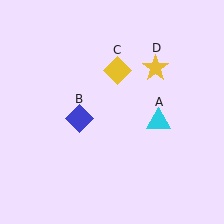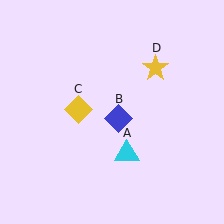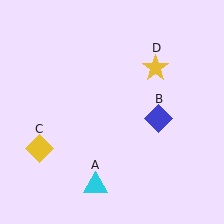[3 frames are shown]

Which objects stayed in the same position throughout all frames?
Yellow star (object D) remained stationary.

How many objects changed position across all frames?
3 objects changed position: cyan triangle (object A), blue diamond (object B), yellow diamond (object C).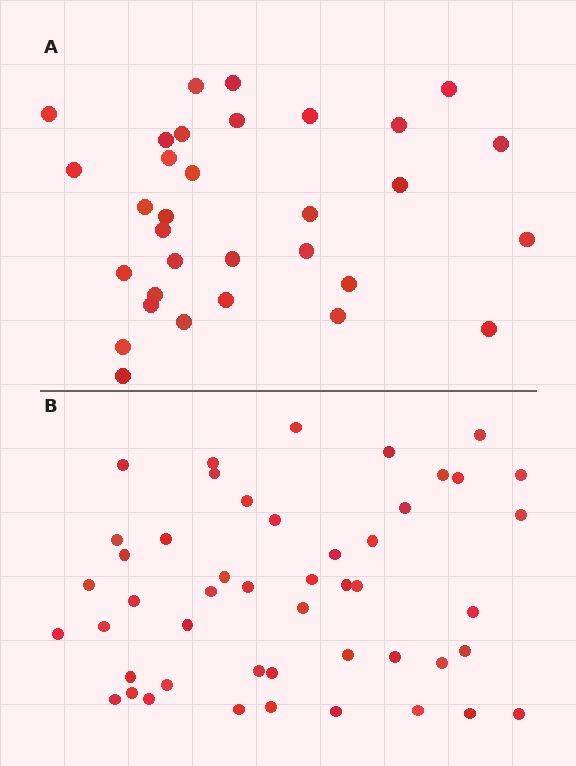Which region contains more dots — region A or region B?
Region B (the bottom region) has more dots.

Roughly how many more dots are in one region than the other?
Region B has approximately 15 more dots than region A.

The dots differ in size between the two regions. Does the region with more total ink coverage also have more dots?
No. Region A has more total ink coverage because its dots are larger, but region B actually contains more individual dots. Total area can be misleading — the number of items is what matters here.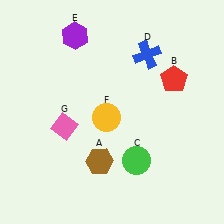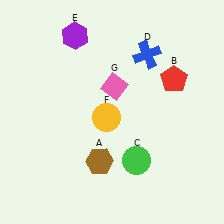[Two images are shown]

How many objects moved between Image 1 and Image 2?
1 object moved between the two images.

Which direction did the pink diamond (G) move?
The pink diamond (G) moved right.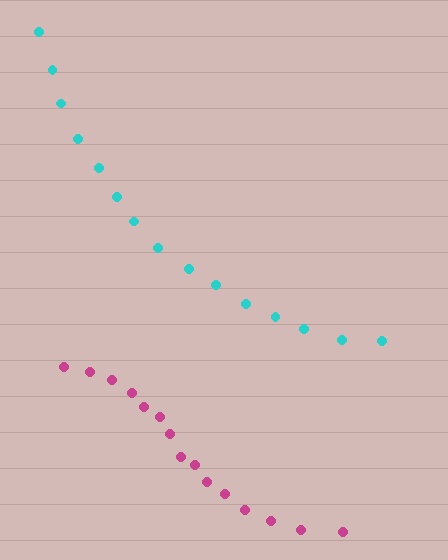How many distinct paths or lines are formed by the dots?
There are 2 distinct paths.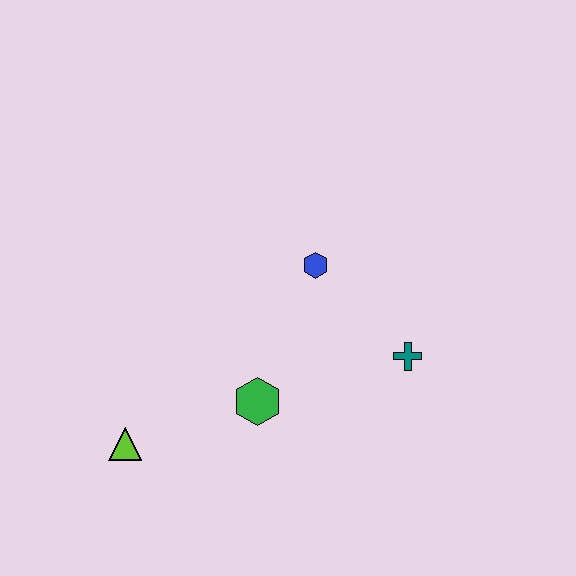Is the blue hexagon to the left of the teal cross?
Yes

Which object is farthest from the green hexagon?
The teal cross is farthest from the green hexagon.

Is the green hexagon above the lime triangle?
Yes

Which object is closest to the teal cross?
The blue hexagon is closest to the teal cross.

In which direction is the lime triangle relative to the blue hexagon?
The lime triangle is to the left of the blue hexagon.